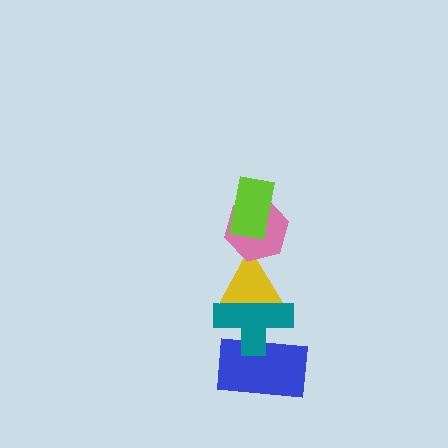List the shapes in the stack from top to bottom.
From top to bottom: the lime rectangle, the pink hexagon, the yellow triangle, the teal cross, the blue rectangle.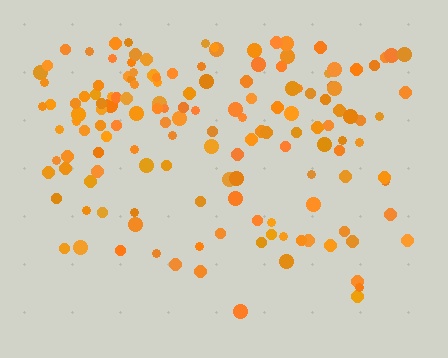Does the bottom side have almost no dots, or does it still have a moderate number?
Still a moderate number, just noticeably fewer than the top.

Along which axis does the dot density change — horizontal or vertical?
Vertical.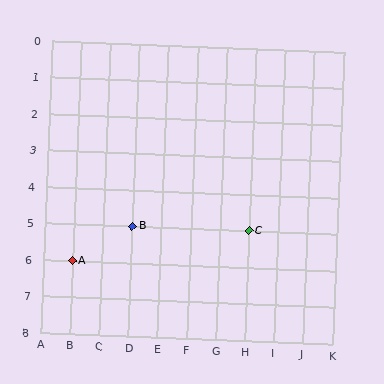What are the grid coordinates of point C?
Point C is at grid coordinates (H, 5).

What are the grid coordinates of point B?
Point B is at grid coordinates (D, 5).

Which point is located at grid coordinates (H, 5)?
Point C is at (H, 5).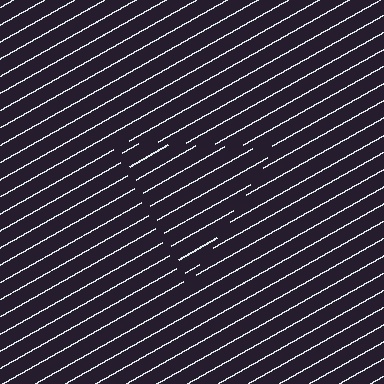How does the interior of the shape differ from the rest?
The interior of the shape contains the same grating, shifted by half a period — the contour is defined by the phase discontinuity where line-ends from the inner and outer gratings abut.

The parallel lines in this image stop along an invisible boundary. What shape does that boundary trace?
An illusory triangle. The interior of the shape contains the same grating, shifted by half a period — the contour is defined by the phase discontinuity where line-ends from the inner and outer gratings abut.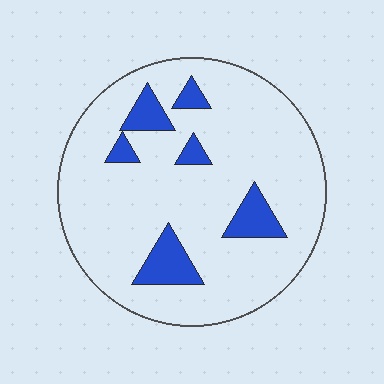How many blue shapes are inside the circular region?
6.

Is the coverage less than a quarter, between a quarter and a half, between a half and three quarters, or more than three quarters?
Less than a quarter.